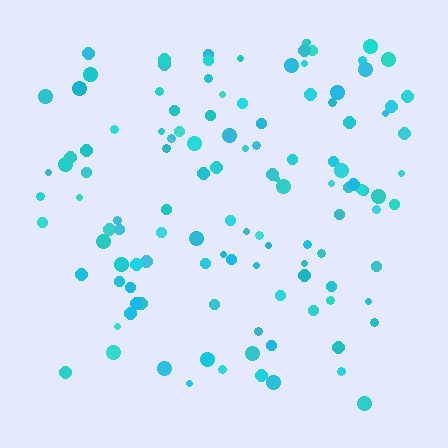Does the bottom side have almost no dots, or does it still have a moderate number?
Still a moderate number, just noticeably fewer than the top.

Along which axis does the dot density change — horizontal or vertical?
Vertical.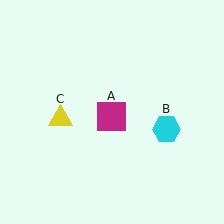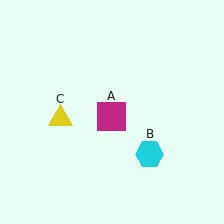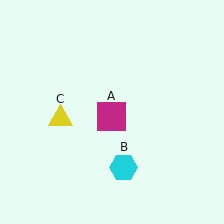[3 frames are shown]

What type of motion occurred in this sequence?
The cyan hexagon (object B) rotated clockwise around the center of the scene.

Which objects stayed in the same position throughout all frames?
Magenta square (object A) and yellow triangle (object C) remained stationary.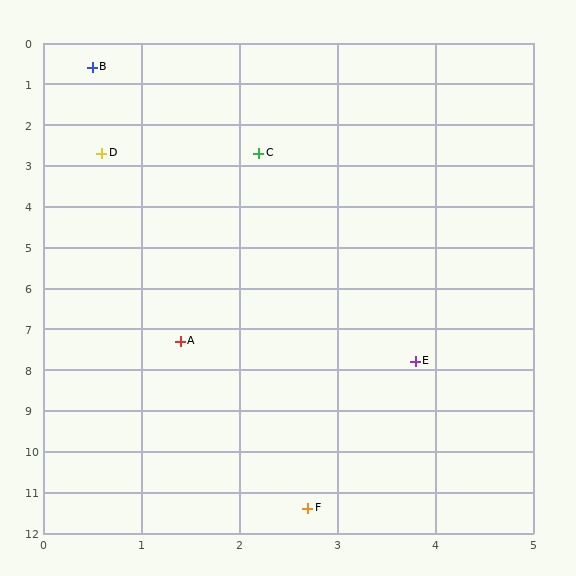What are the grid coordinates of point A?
Point A is at approximately (1.4, 7.3).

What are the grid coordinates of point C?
Point C is at approximately (2.2, 2.7).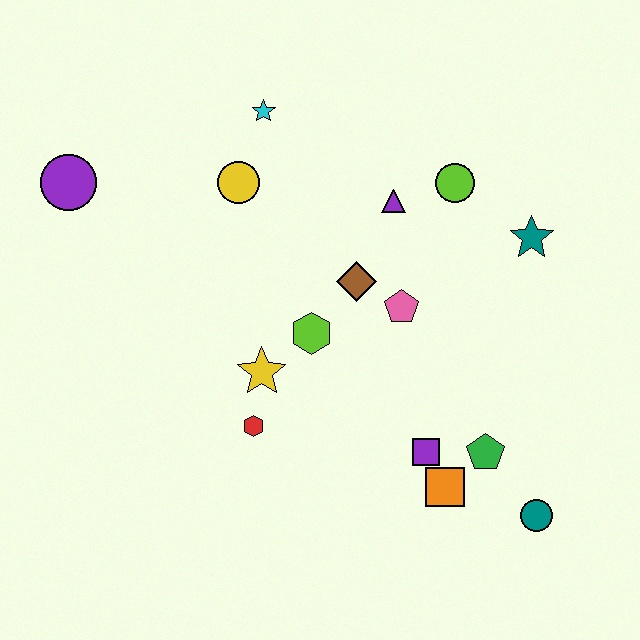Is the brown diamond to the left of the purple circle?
No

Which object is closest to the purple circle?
The yellow circle is closest to the purple circle.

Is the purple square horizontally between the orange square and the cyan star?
Yes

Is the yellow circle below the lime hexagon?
No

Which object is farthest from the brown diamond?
The purple circle is farthest from the brown diamond.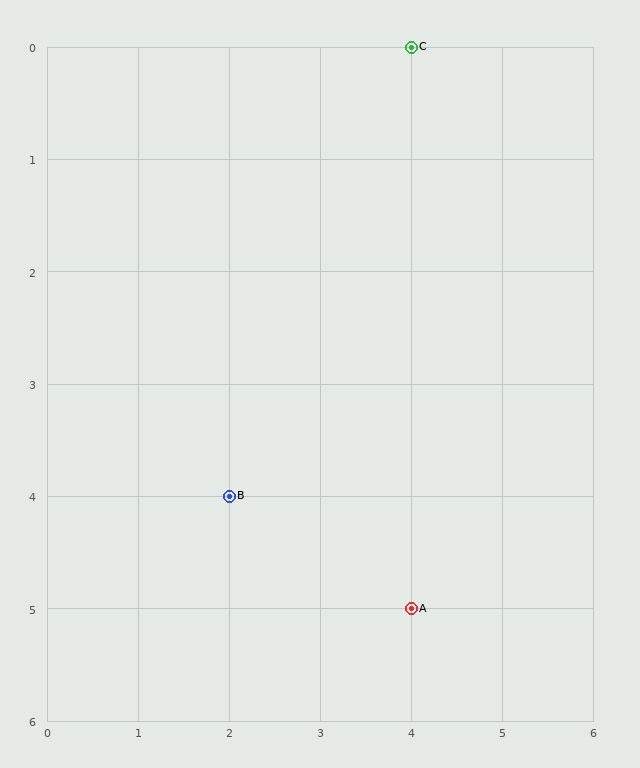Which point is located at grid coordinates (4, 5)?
Point A is at (4, 5).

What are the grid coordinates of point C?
Point C is at grid coordinates (4, 0).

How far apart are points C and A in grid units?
Points C and A are 5 rows apart.